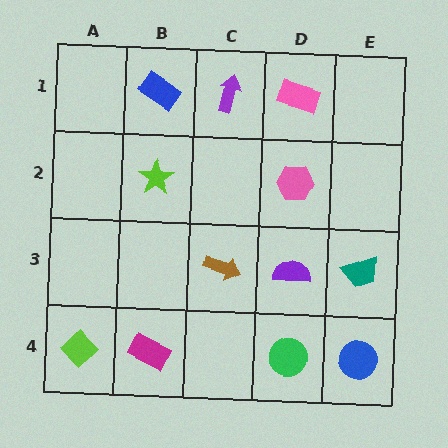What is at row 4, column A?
A lime diamond.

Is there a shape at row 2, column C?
No, that cell is empty.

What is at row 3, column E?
A teal trapezoid.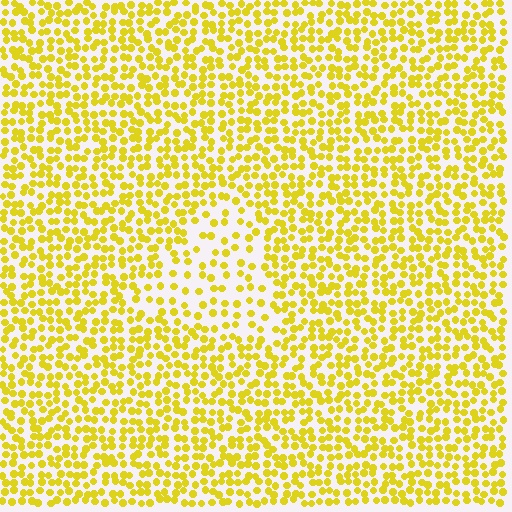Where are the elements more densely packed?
The elements are more densely packed outside the triangle boundary.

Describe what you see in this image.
The image contains small yellow elements arranged at two different densities. A triangle-shaped region is visible where the elements are less densely packed than the surrounding area.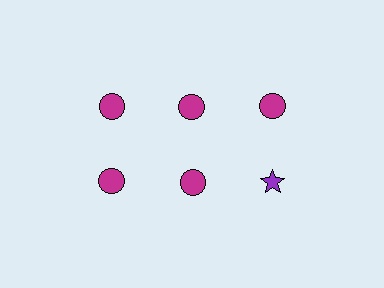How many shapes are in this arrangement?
There are 6 shapes arranged in a grid pattern.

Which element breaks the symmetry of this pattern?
The purple star in the second row, center column breaks the symmetry. All other shapes are magenta circles.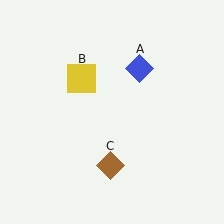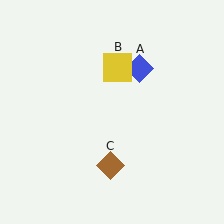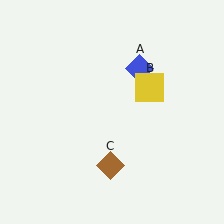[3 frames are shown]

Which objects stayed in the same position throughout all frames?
Blue diamond (object A) and brown diamond (object C) remained stationary.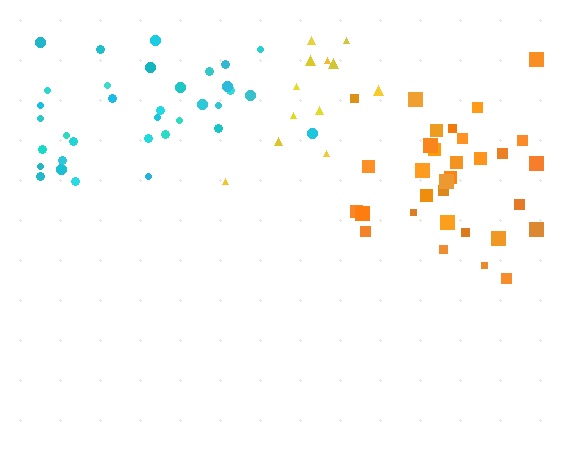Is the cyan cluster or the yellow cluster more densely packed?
Cyan.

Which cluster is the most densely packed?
Orange.